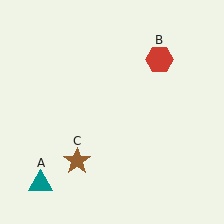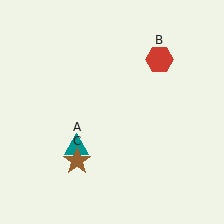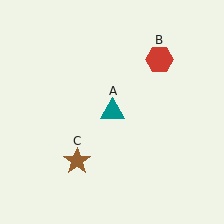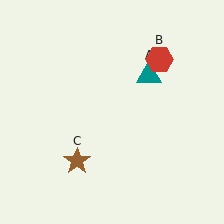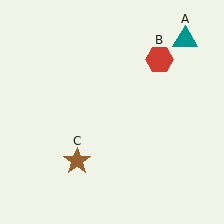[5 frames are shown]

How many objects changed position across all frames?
1 object changed position: teal triangle (object A).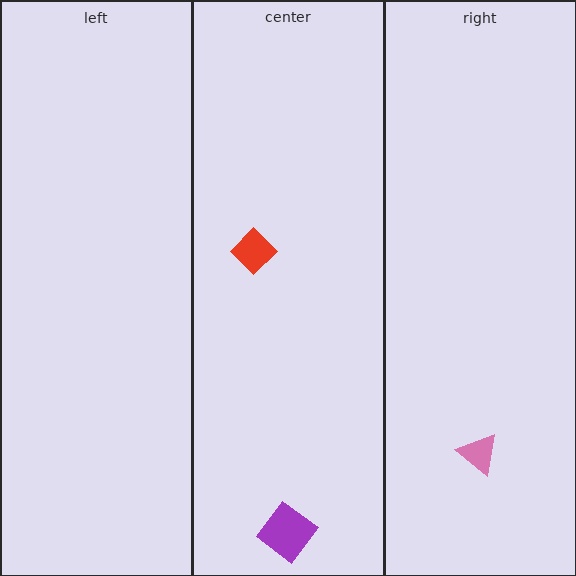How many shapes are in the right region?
1.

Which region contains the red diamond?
The center region.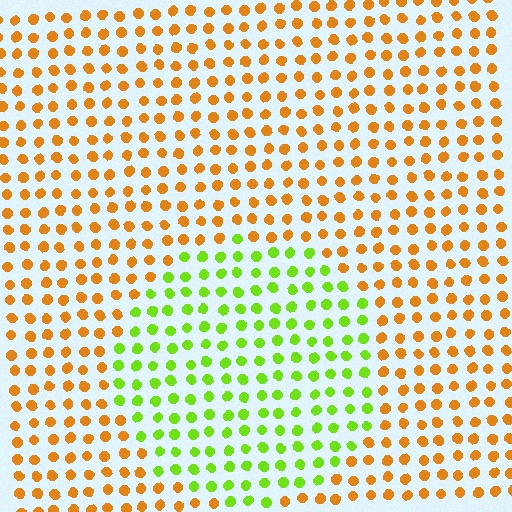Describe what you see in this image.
The image is filled with small orange elements in a uniform arrangement. A circle-shaped region is visible where the elements are tinted to a slightly different hue, forming a subtle color boundary.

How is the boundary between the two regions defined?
The boundary is defined purely by a slight shift in hue (about 62 degrees). Spacing, size, and orientation are identical on both sides.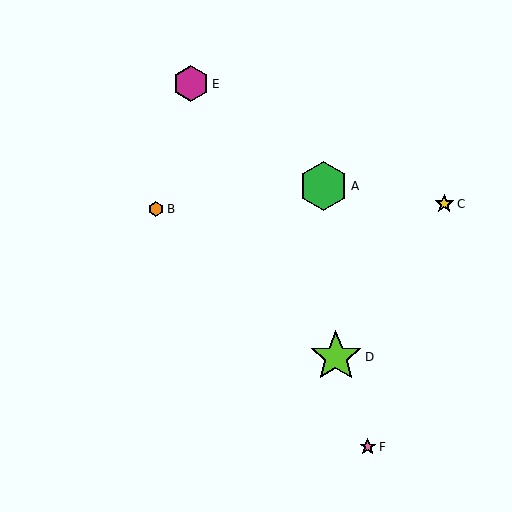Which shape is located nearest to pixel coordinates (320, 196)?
The green hexagon (labeled A) at (323, 186) is nearest to that location.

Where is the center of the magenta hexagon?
The center of the magenta hexagon is at (191, 84).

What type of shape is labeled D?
Shape D is a lime star.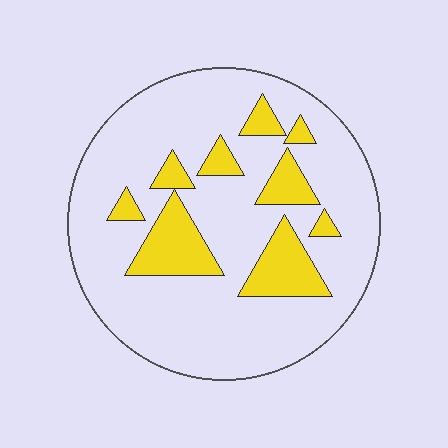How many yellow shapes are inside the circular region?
9.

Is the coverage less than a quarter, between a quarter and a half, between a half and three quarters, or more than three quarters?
Less than a quarter.